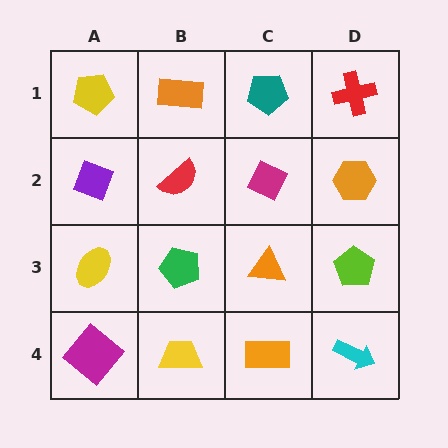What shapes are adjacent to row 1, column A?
A purple diamond (row 2, column A), an orange rectangle (row 1, column B).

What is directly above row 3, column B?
A red semicircle.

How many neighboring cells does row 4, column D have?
2.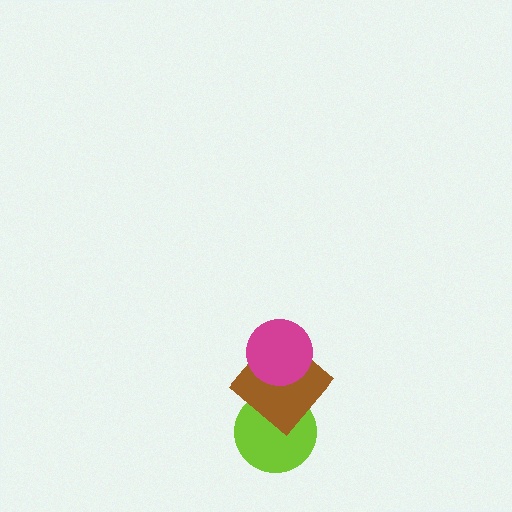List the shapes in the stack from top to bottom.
From top to bottom: the magenta circle, the brown diamond, the lime circle.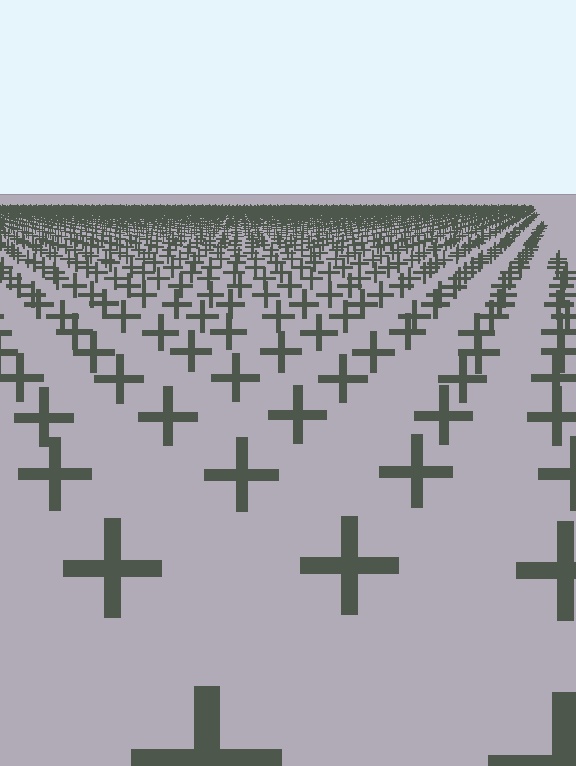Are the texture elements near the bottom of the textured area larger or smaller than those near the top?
Larger. Near the bottom, elements are closer to the viewer and appear at a bigger on-screen size.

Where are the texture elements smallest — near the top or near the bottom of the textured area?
Near the top.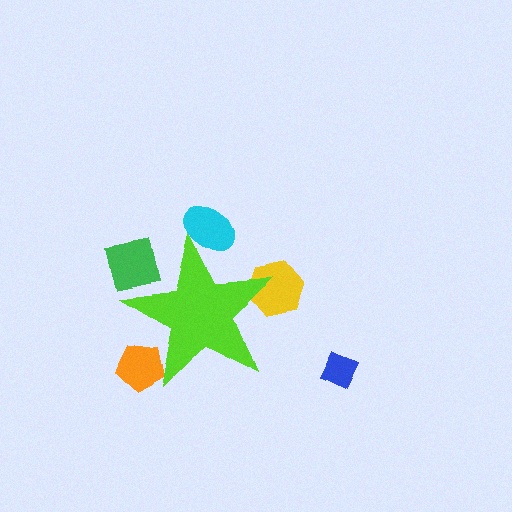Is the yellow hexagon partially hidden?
Yes, the yellow hexagon is partially hidden behind the lime star.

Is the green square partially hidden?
Yes, the green square is partially hidden behind the lime star.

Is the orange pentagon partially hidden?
Yes, the orange pentagon is partially hidden behind the lime star.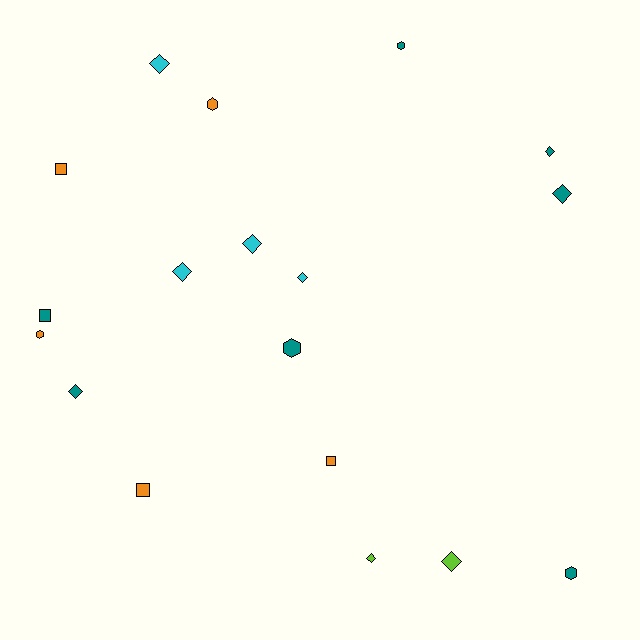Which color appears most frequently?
Teal, with 7 objects.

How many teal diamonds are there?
There are 3 teal diamonds.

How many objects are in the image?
There are 18 objects.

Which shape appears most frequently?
Diamond, with 9 objects.